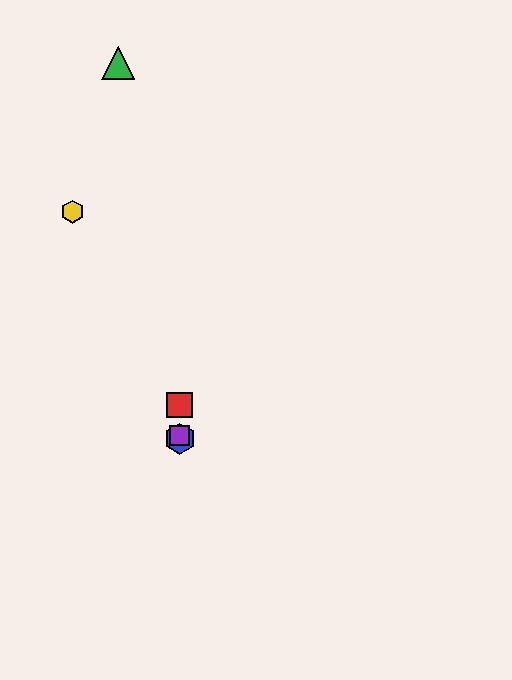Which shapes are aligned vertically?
The red square, the blue hexagon, the purple square are aligned vertically.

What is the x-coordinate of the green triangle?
The green triangle is at x≈118.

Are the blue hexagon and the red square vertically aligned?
Yes, both are at x≈180.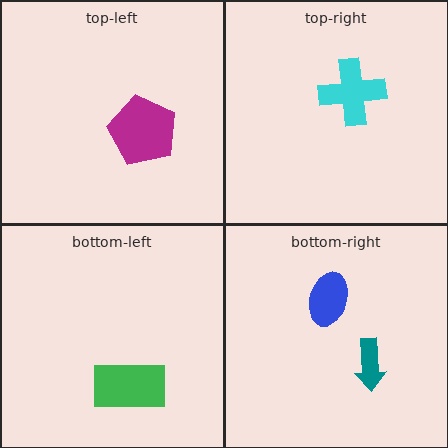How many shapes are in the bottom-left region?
1.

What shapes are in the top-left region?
The magenta pentagon.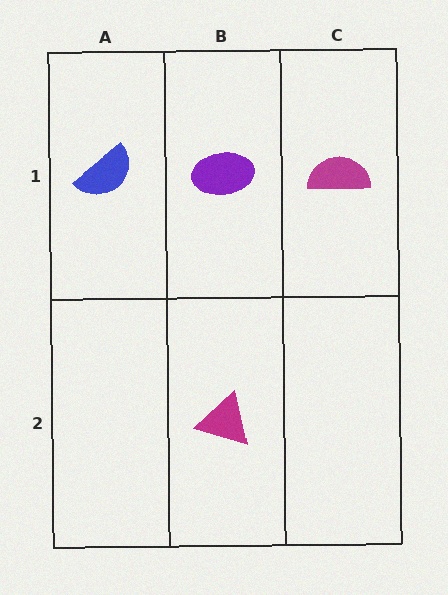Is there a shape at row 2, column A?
No, that cell is empty.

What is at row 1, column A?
A blue semicircle.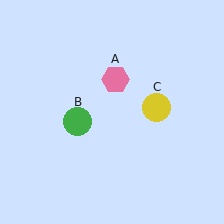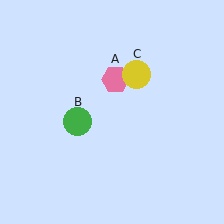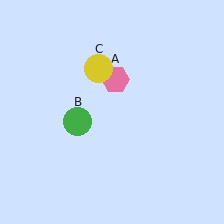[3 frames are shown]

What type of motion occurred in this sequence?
The yellow circle (object C) rotated counterclockwise around the center of the scene.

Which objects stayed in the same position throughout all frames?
Pink hexagon (object A) and green circle (object B) remained stationary.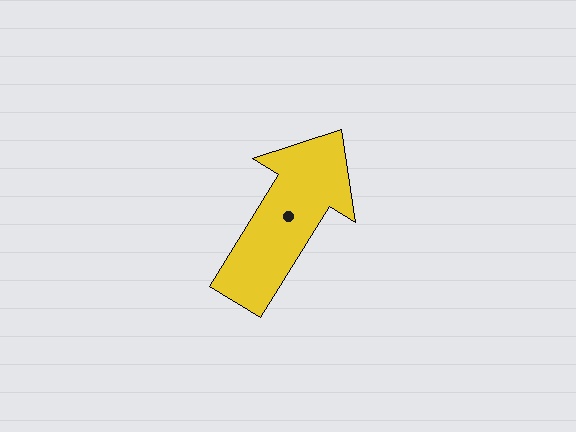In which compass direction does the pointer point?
Northeast.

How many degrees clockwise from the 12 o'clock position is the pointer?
Approximately 32 degrees.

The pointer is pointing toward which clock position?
Roughly 1 o'clock.